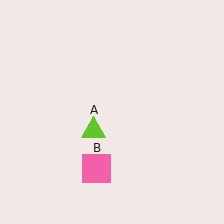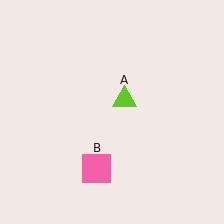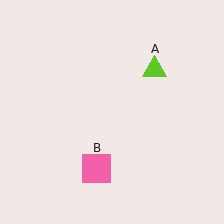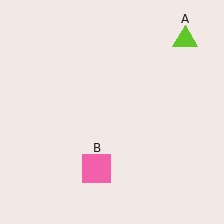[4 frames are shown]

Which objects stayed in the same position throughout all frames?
Pink square (object B) remained stationary.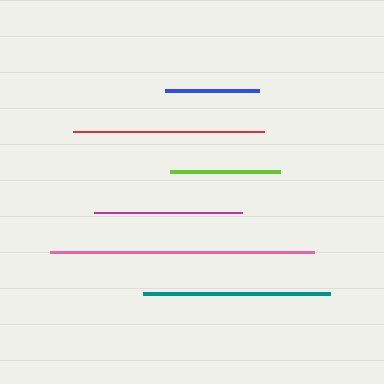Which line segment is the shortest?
The blue line is the shortest at approximately 93 pixels.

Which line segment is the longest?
The pink line is the longest at approximately 264 pixels.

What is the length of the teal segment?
The teal segment is approximately 188 pixels long.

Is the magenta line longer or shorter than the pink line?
The pink line is longer than the magenta line.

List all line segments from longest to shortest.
From longest to shortest: pink, red, teal, magenta, lime, blue.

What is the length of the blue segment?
The blue segment is approximately 93 pixels long.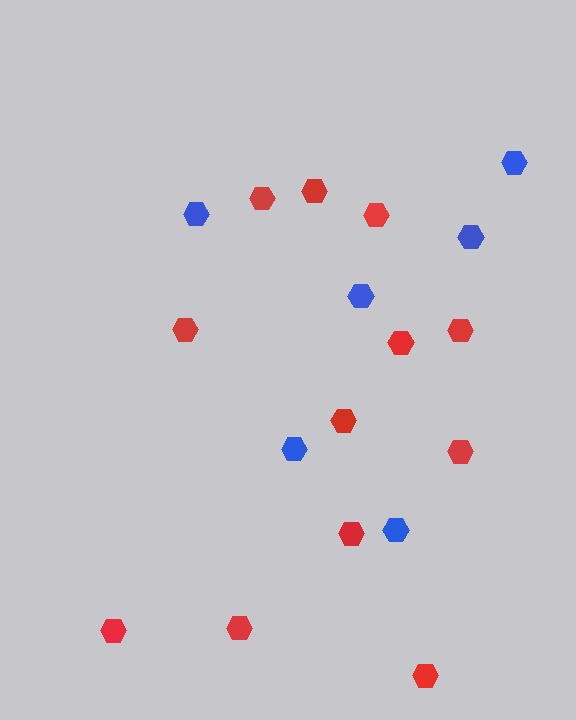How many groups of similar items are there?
There are 2 groups: one group of red hexagons (12) and one group of blue hexagons (6).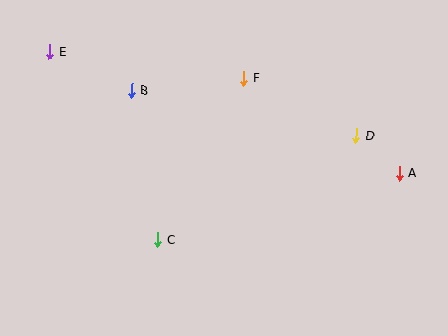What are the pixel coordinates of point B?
Point B is at (131, 90).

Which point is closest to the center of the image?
Point F at (244, 78) is closest to the center.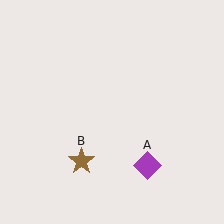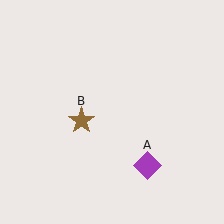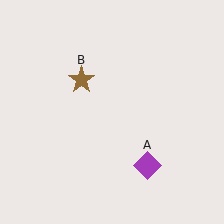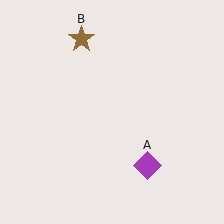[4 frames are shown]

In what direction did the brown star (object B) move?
The brown star (object B) moved up.